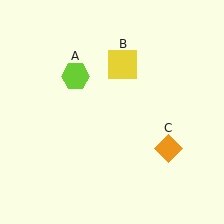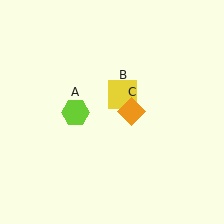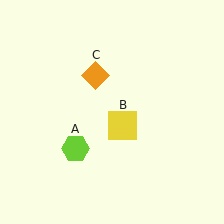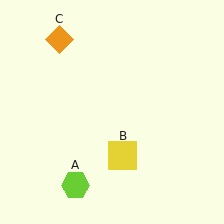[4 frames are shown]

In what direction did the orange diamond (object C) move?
The orange diamond (object C) moved up and to the left.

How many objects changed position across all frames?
3 objects changed position: lime hexagon (object A), yellow square (object B), orange diamond (object C).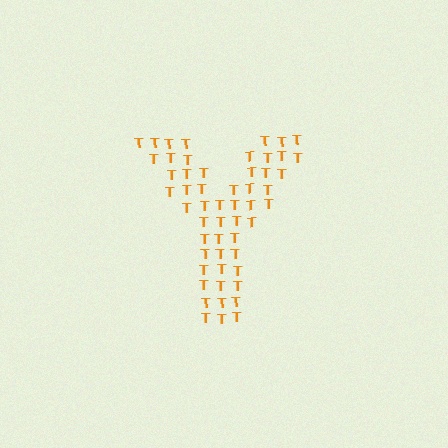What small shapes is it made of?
It is made of small letter T's.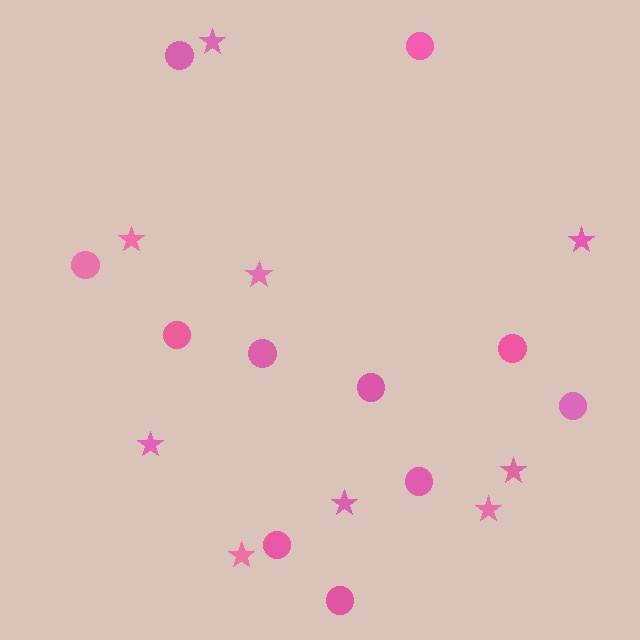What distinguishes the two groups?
There are 2 groups: one group of stars (9) and one group of circles (11).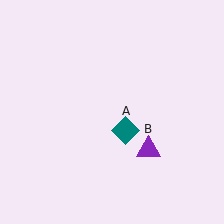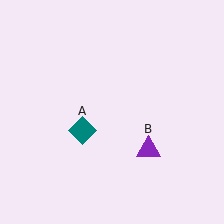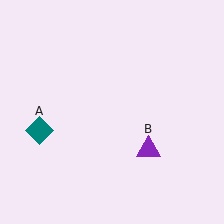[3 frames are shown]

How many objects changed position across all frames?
1 object changed position: teal diamond (object A).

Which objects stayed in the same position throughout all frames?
Purple triangle (object B) remained stationary.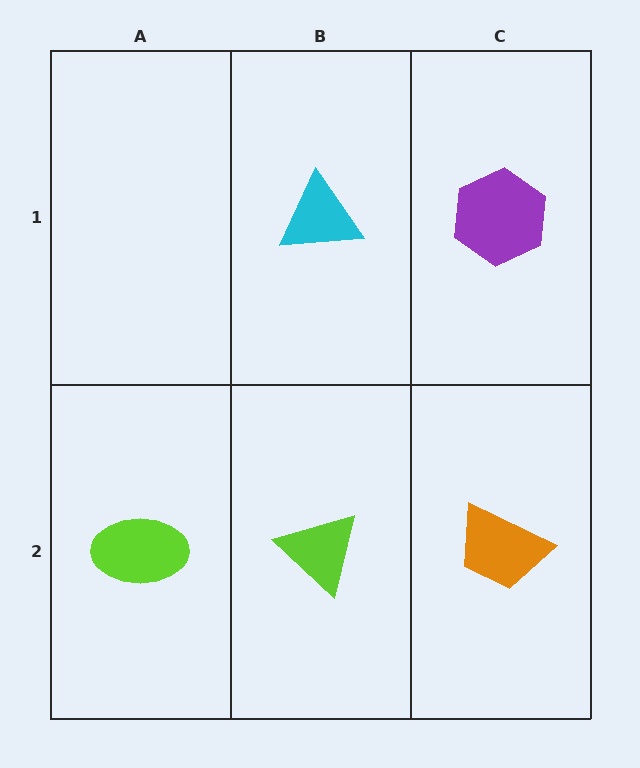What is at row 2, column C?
An orange trapezoid.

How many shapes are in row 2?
3 shapes.